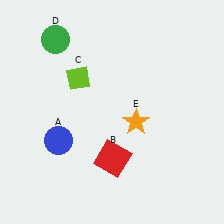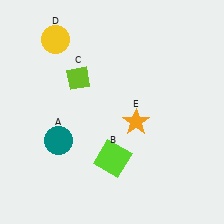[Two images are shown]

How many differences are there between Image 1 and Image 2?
There are 3 differences between the two images.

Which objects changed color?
A changed from blue to teal. B changed from red to lime. D changed from green to yellow.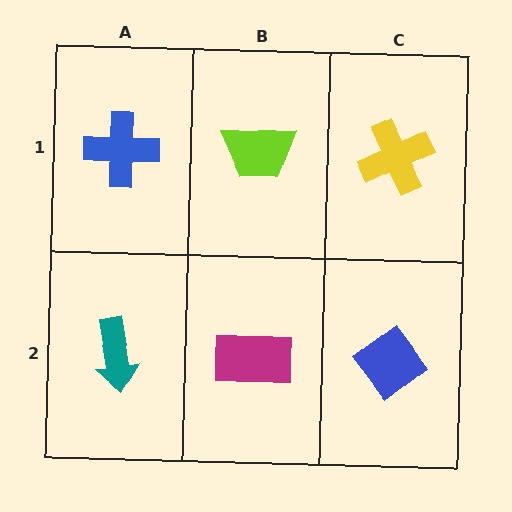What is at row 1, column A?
A blue cross.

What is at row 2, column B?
A magenta rectangle.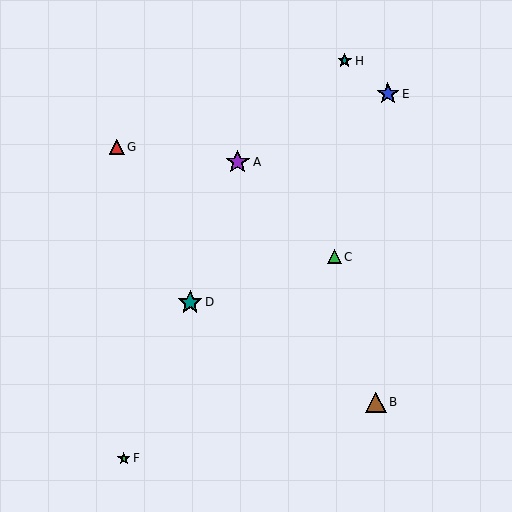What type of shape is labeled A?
Shape A is a purple star.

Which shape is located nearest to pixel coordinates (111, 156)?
The red triangle (labeled G) at (117, 147) is nearest to that location.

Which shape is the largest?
The teal star (labeled D) is the largest.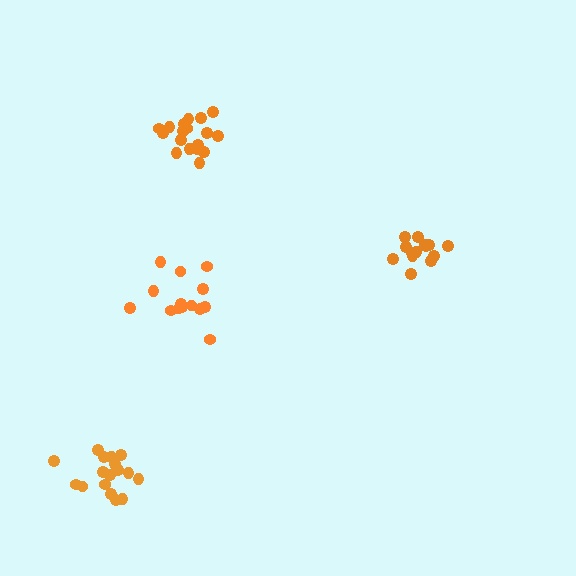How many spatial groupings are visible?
There are 4 spatial groupings.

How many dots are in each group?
Group 1: 18 dots, Group 2: 17 dots, Group 3: 14 dots, Group 4: 14 dots (63 total).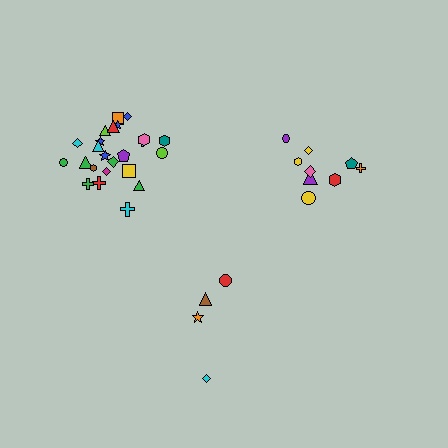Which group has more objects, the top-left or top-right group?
The top-left group.